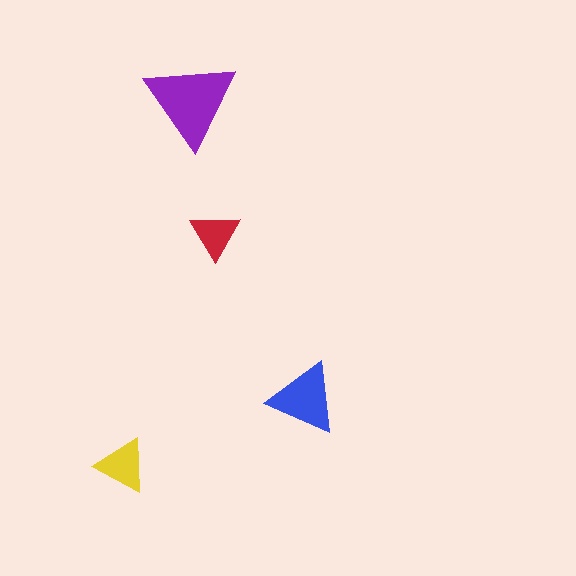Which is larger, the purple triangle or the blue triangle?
The purple one.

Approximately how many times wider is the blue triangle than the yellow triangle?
About 1.5 times wider.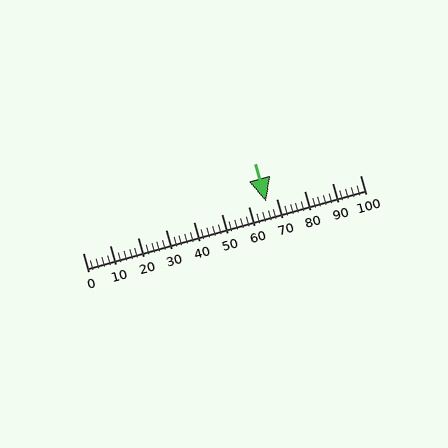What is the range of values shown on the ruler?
The ruler shows values from 0 to 100.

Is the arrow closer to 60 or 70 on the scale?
The arrow is closer to 70.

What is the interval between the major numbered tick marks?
The major tick marks are spaced 10 units apart.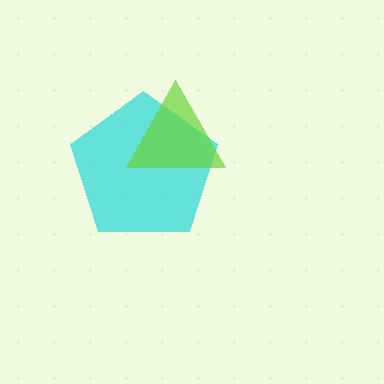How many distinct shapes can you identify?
There are 2 distinct shapes: a cyan pentagon, a lime triangle.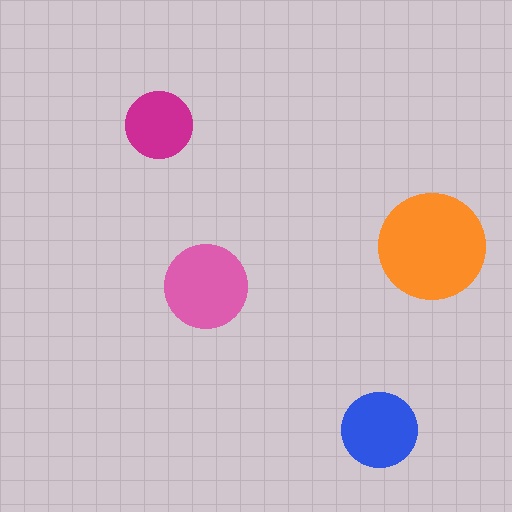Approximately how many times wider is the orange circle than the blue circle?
About 1.5 times wider.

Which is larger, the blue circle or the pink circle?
The pink one.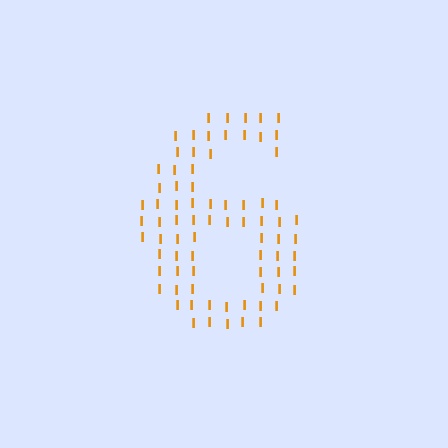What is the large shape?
The large shape is the digit 6.